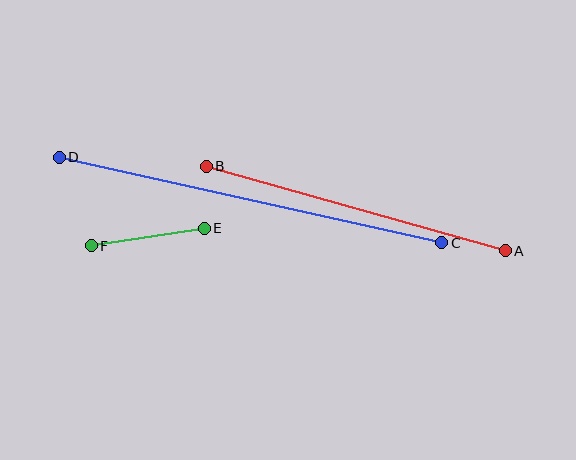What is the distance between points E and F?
The distance is approximately 115 pixels.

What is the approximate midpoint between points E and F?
The midpoint is at approximately (148, 237) pixels.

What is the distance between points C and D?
The distance is approximately 392 pixels.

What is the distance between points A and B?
The distance is approximately 310 pixels.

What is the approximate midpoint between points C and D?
The midpoint is at approximately (250, 200) pixels.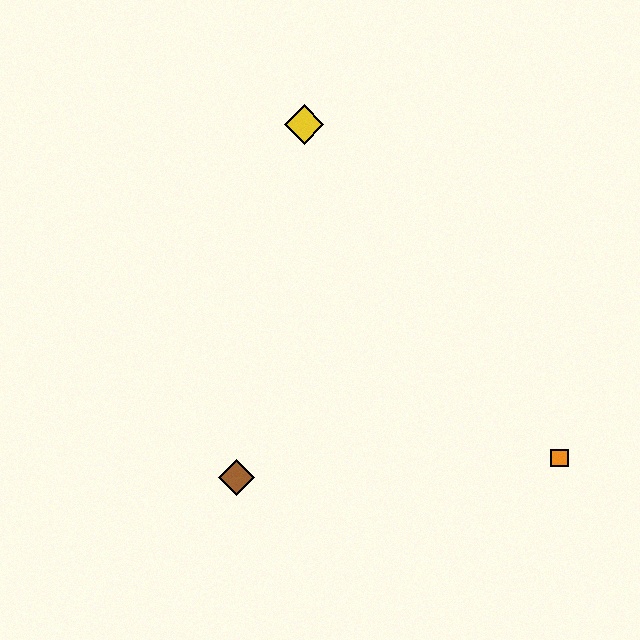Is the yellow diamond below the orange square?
No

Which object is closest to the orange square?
The brown diamond is closest to the orange square.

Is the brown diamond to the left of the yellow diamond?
Yes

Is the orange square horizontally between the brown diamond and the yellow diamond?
No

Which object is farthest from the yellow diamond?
The orange square is farthest from the yellow diamond.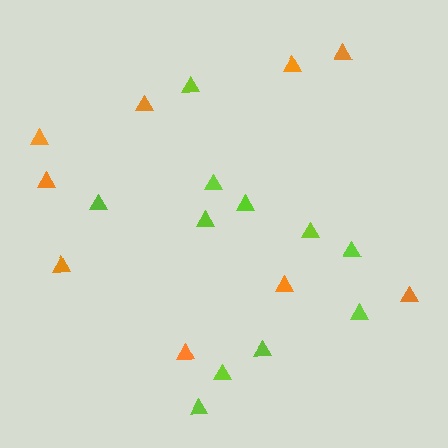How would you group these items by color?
There are 2 groups: one group of orange triangles (9) and one group of lime triangles (11).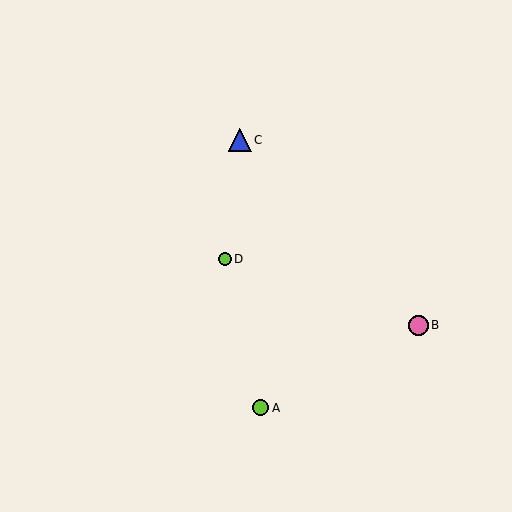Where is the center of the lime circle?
The center of the lime circle is at (225, 259).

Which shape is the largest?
The blue triangle (labeled C) is the largest.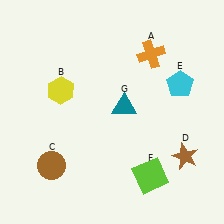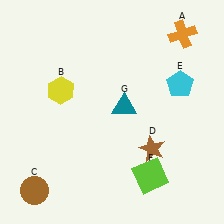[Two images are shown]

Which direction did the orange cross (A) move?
The orange cross (A) moved right.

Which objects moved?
The objects that moved are: the orange cross (A), the brown circle (C), the brown star (D).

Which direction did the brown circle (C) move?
The brown circle (C) moved down.